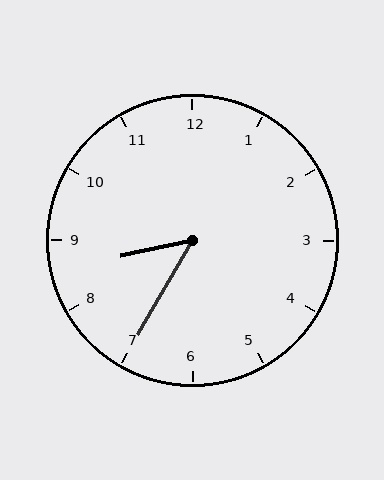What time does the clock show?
8:35.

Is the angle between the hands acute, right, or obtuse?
It is acute.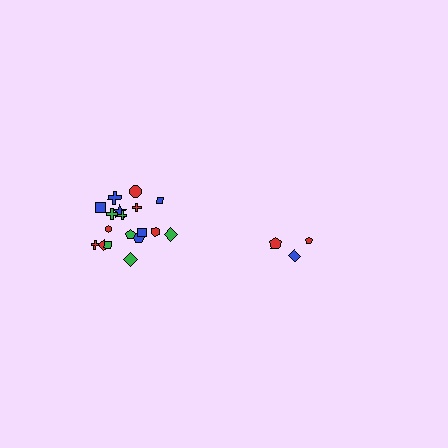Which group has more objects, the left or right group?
The left group.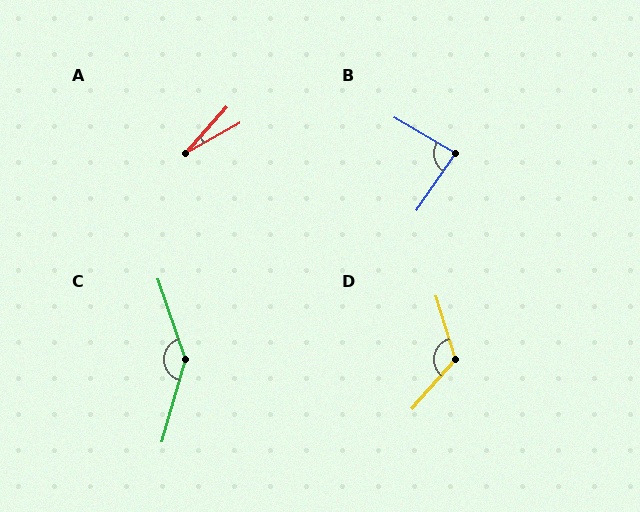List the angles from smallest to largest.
A (19°), B (86°), D (121°), C (145°).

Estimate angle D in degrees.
Approximately 121 degrees.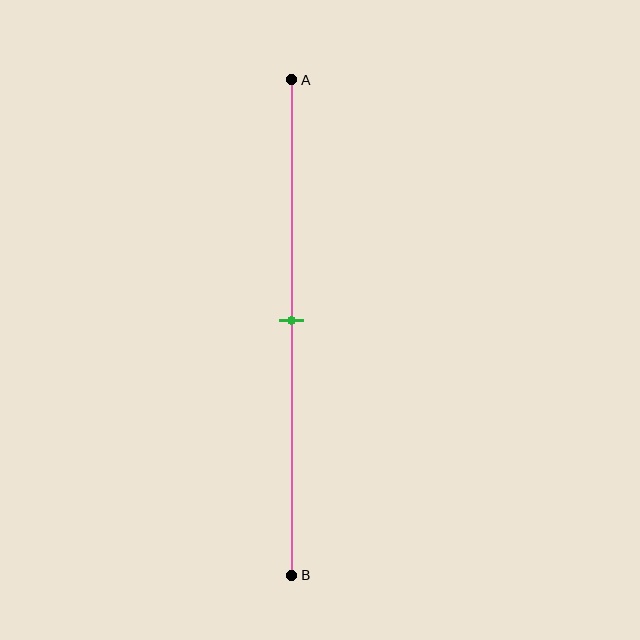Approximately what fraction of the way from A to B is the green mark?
The green mark is approximately 50% of the way from A to B.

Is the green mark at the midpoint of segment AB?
Yes, the mark is approximately at the midpoint.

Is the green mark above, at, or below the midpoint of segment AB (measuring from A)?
The green mark is approximately at the midpoint of segment AB.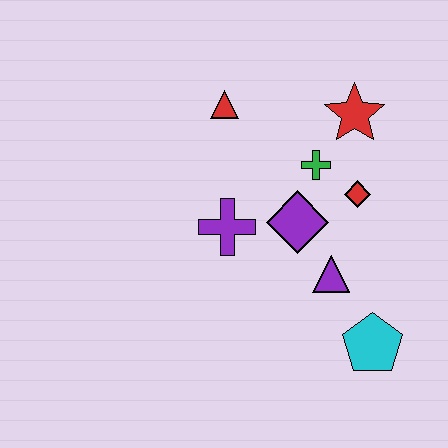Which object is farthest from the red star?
The cyan pentagon is farthest from the red star.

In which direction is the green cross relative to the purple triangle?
The green cross is above the purple triangle.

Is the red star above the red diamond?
Yes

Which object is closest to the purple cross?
The purple diamond is closest to the purple cross.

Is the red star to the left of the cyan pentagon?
Yes